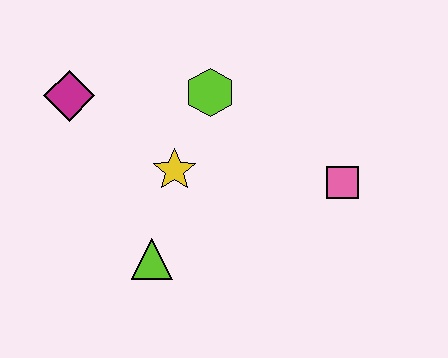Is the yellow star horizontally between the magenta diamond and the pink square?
Yes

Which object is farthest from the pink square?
The magenta diamond is farthest from the pink square.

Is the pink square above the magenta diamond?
No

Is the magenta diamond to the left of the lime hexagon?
Yes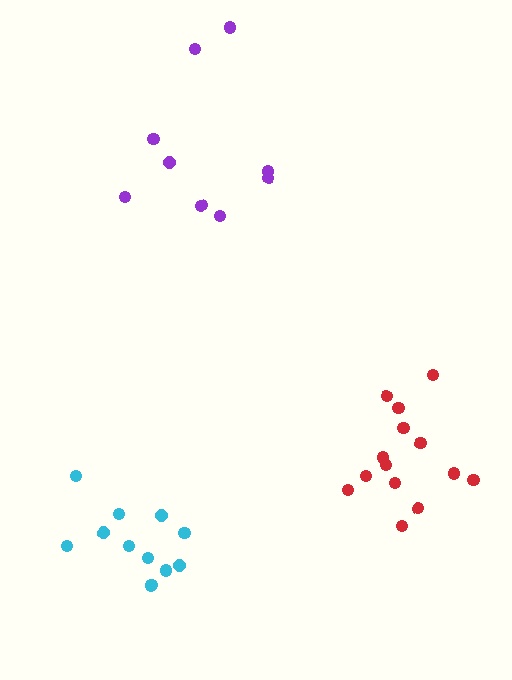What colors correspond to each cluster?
The clusters are colored: red, cyan, purple.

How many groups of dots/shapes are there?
There are 3 groups.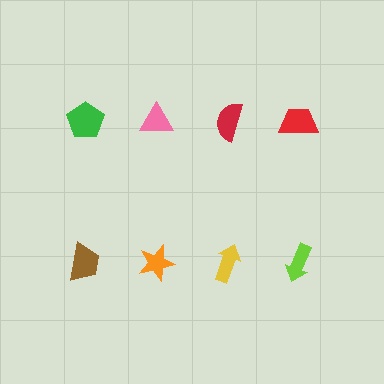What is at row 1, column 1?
A green pentagon.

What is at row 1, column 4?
A red trapezoid.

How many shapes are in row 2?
4 shapes.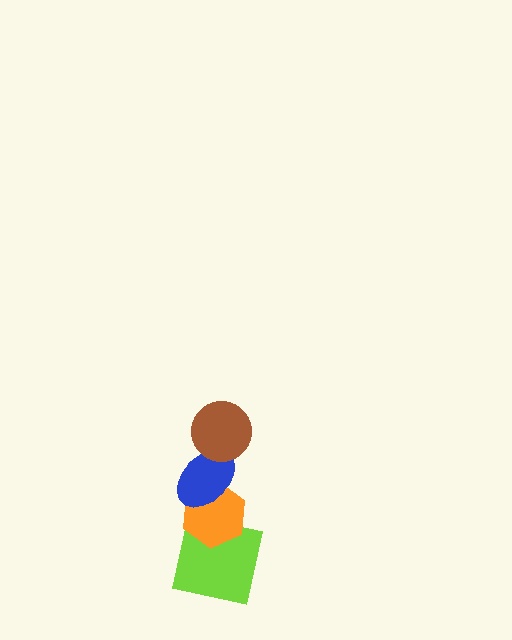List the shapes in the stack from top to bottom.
From top to bottom: the brown circle, the blue ellipse, the orange hexagon, the lime square.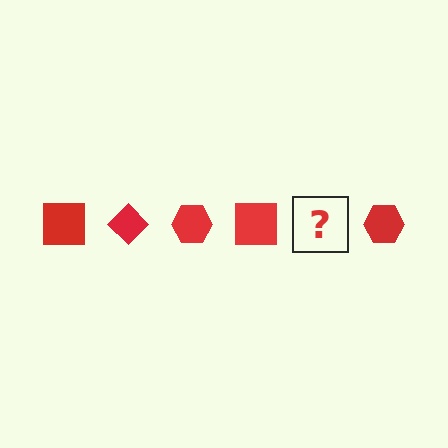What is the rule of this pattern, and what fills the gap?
The rule is that the pattern cycles through square, diamond, hexagon shapes in red. The gap should be filled with a red diamond.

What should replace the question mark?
The question mark should be replaced with a red diamond.